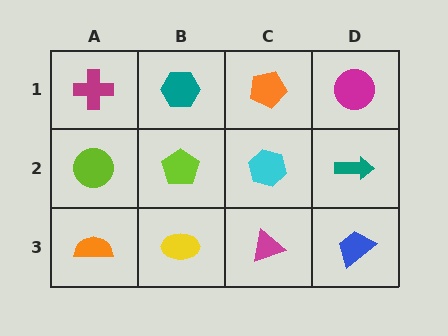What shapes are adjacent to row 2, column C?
An orange pentagon (row 1, column C), a magenta triangle (row 3, column C), a lime pentagon (row 2, column B), a teal arrow (row 2, column D).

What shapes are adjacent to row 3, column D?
A teal arrow (row 2, column D), a magenta triangle (row 3, column C).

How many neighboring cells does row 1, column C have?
3.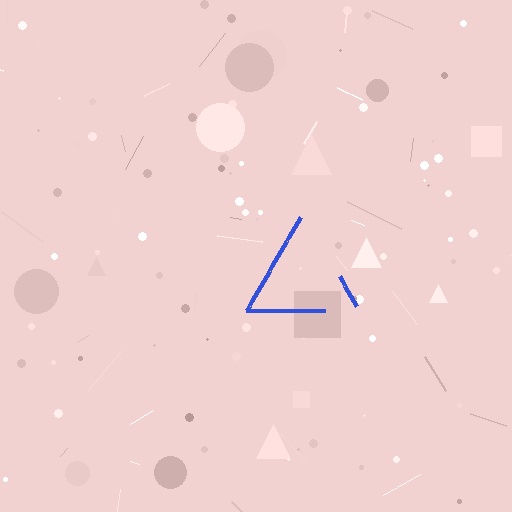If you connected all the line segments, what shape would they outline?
They would outline a triangle.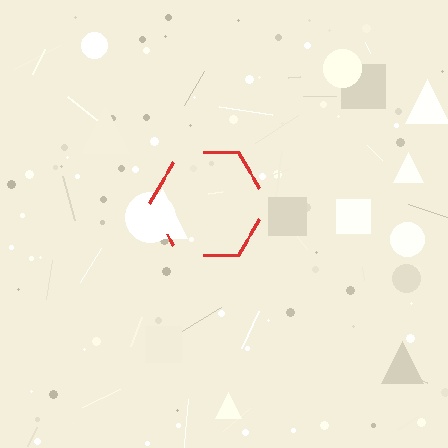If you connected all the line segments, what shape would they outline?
They would outline a hexagon.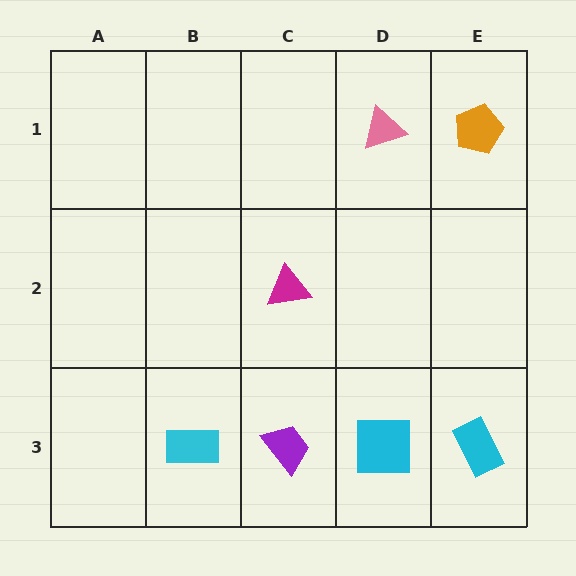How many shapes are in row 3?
4 shapes.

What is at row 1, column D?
A pink triangle.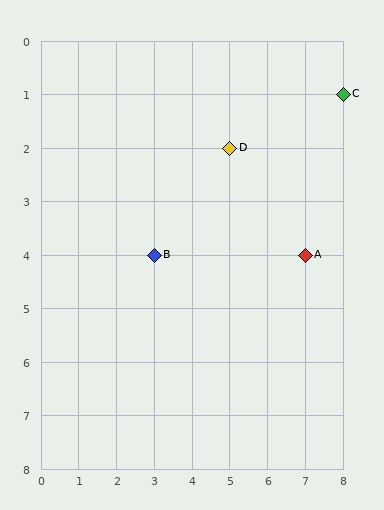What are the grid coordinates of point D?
Point D is at grid coordinates (5, 2).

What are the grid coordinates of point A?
Point A is at grid coordinates (7, 4).